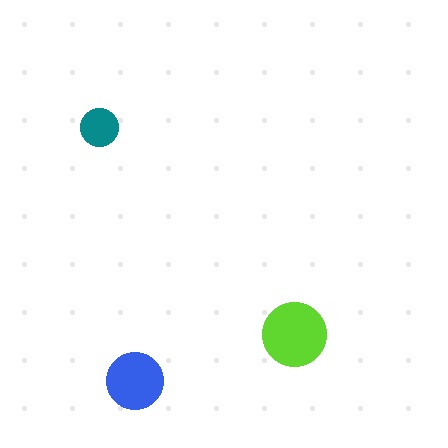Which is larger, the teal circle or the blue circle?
The blue one.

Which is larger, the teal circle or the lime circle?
The lime one.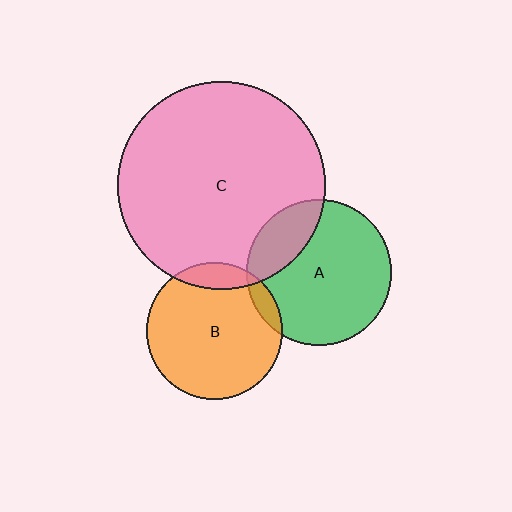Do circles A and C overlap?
Yes.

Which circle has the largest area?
Circle C (pink).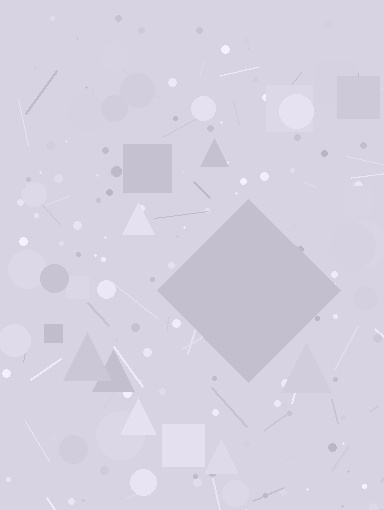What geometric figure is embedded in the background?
A diamond is embedded in the background.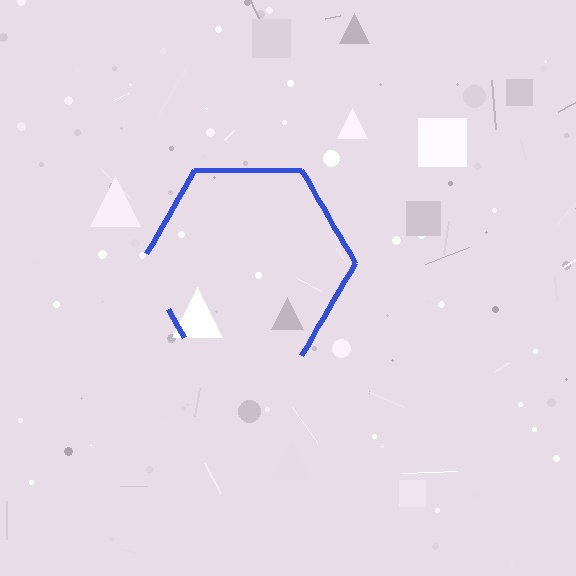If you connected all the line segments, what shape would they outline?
They would outline a hexagon.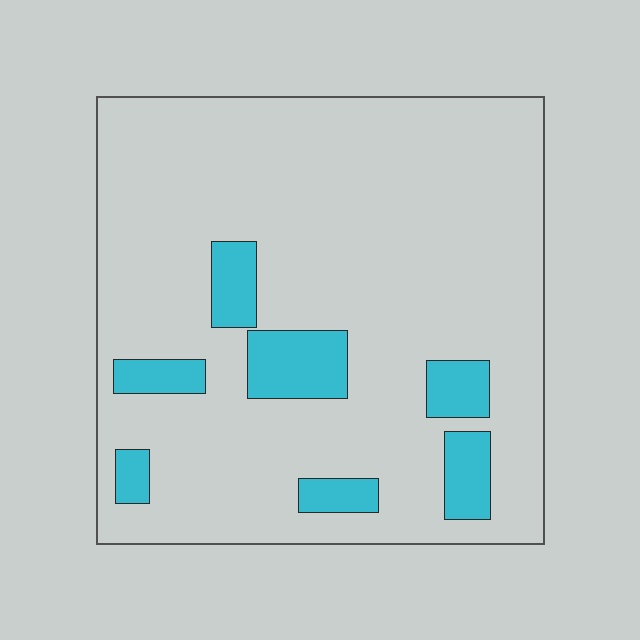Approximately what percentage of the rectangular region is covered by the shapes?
Approximately 15%.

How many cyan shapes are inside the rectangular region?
7.